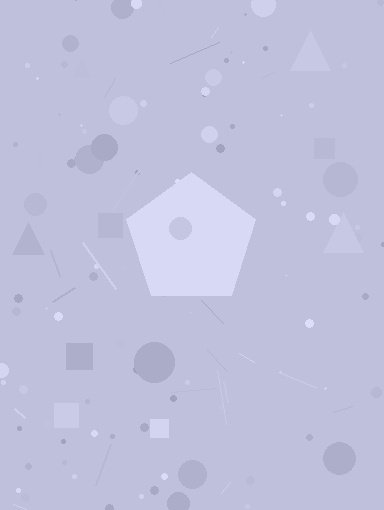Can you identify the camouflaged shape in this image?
The camouflaged shape is a pentagon.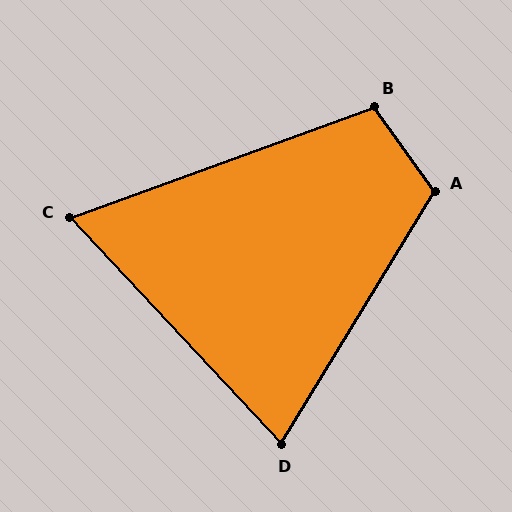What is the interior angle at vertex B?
Approximately 106 degrees (obtuse).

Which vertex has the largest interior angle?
A, at approximately 113 degrees.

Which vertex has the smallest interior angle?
C, at approximately 67 degrees.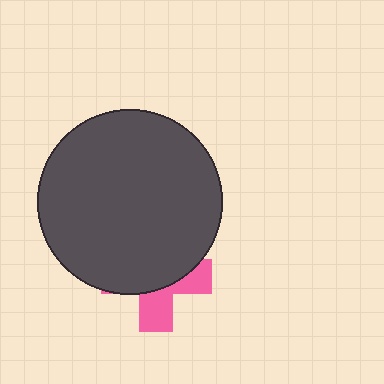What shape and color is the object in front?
The object in front is a dark gray circle.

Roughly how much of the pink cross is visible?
A small part of it is visible (roughly 36%).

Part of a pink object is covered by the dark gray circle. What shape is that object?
It is a cross.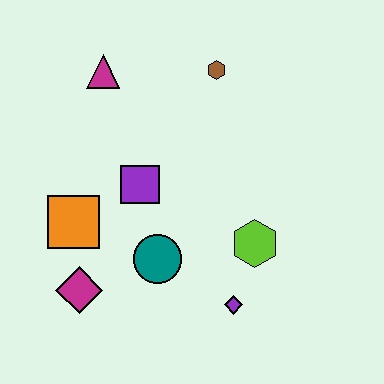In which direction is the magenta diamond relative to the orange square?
The magenta diamond is below the orange square.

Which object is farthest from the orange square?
The brown hexagon is farthest from the orange square.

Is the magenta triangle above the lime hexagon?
Yes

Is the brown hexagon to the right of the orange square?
Yes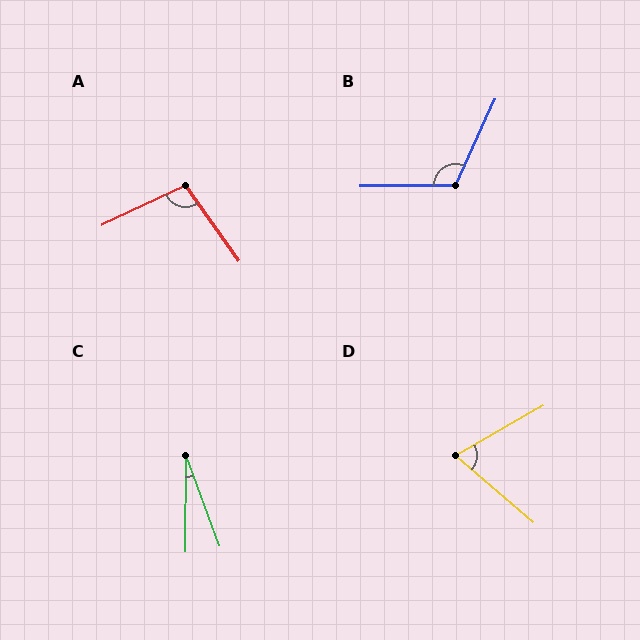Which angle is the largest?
B, at approximately 115 degrees.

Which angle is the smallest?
C, at approximately 20 degrees.